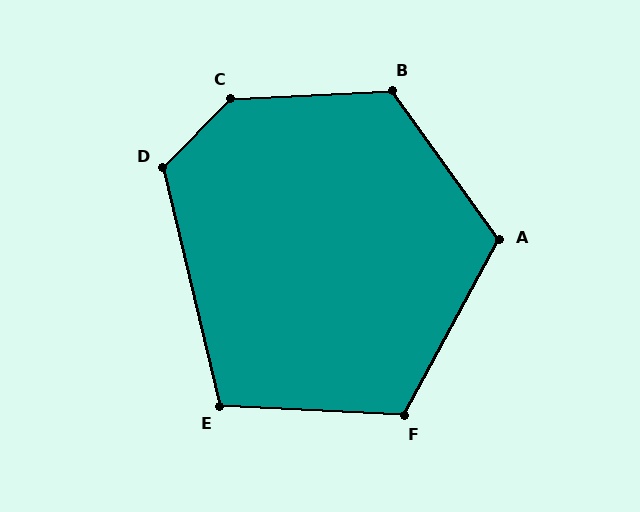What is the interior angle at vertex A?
Approximately 116 degrees (obtuse).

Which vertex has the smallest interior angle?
E, at approximately 106 degrees.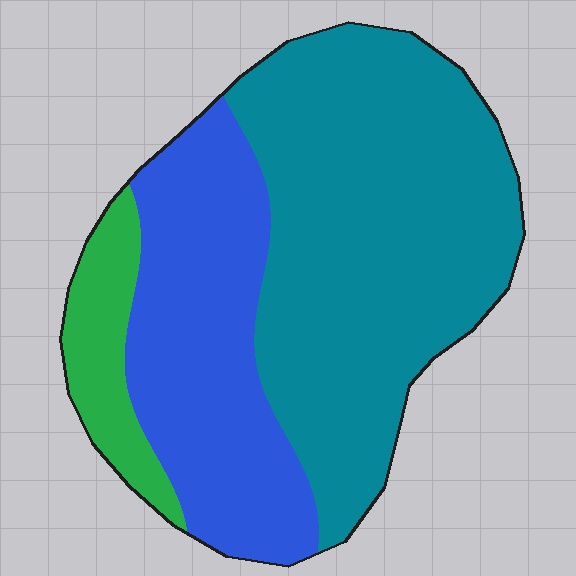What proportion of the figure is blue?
Blue covers 33% of the figure.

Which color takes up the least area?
Green, at roughly 10%.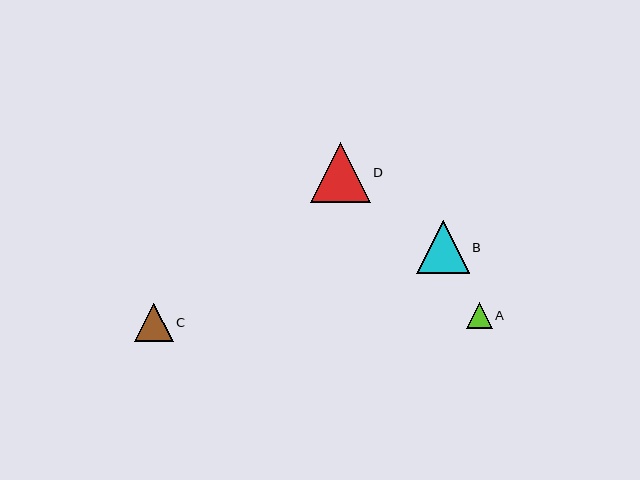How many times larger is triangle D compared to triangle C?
Triangle D is approximately 1.5 times the size of triangle C.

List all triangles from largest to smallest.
From largest to smallest: D, B, C, A.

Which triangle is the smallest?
Triangle A is the smallest with a size of approximately 26 pixels.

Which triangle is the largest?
Triangle D is the largest with a size of approximately 60 pixels.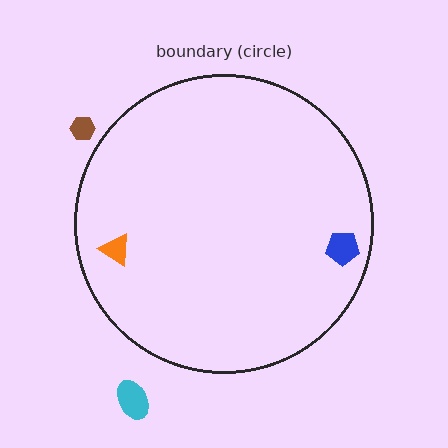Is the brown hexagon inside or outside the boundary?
Outside.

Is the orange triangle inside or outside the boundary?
Inside.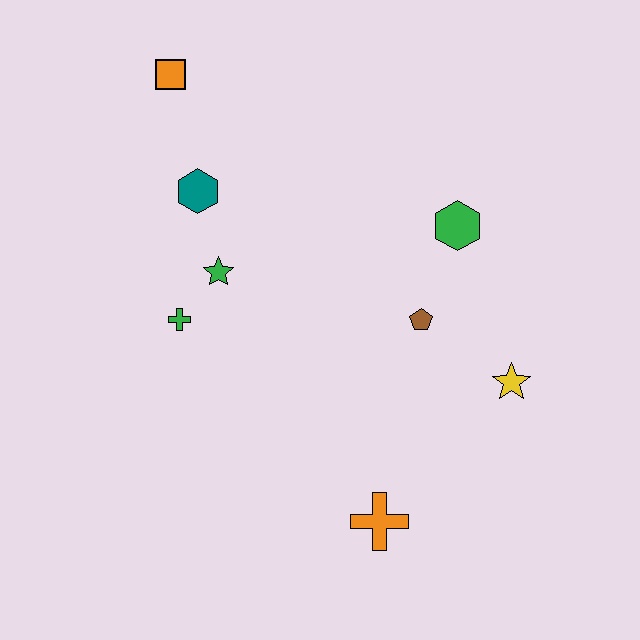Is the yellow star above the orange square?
No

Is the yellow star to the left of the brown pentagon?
No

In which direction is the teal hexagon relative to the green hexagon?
The teal hexagon is to the left of the green hexagon.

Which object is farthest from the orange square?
The orange cross is farthest from the orange square.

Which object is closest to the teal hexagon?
The green star is closest to the teal hexagon.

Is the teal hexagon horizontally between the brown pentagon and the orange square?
Yes